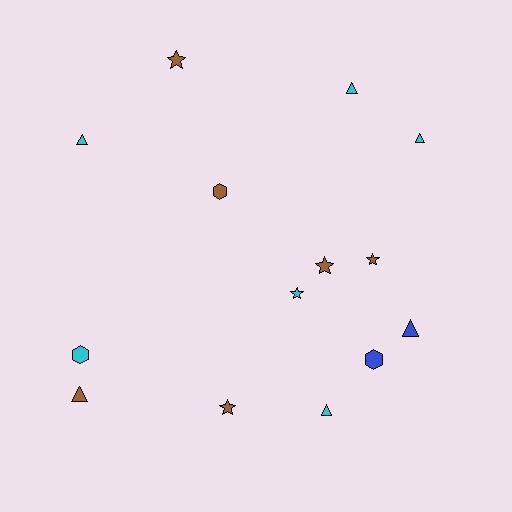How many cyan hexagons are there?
There is 1 cyan hexagon.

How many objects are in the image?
There are 14 objects.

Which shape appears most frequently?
Triangle, with 6 objects.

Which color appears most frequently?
Cyan, with 6 objects.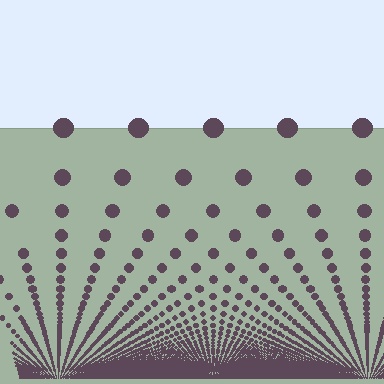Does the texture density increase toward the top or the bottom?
Density increases toward the bottom.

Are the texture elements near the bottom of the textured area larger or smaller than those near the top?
Smaller. The gradient is inverted — elements near the bottom are smaller and denser.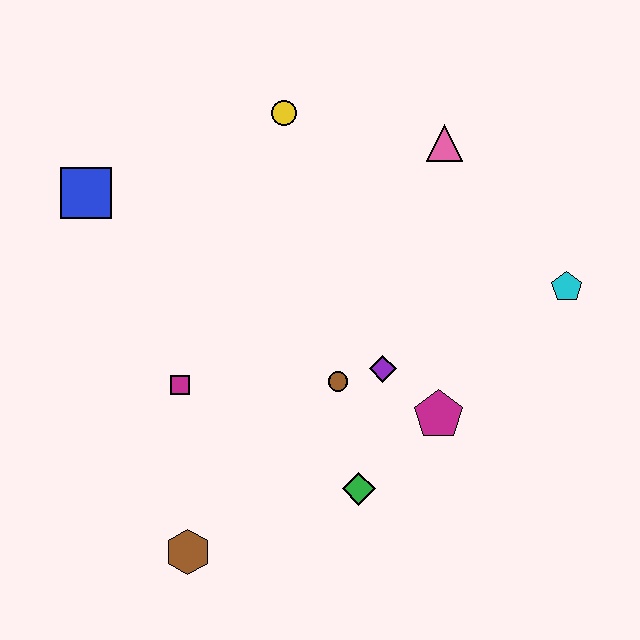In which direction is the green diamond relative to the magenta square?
The green diamond is to the right of the magenta square.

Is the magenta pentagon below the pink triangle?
Yes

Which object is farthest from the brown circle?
The blue square is farthest from the brown circle.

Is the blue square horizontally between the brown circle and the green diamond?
No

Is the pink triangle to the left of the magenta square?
No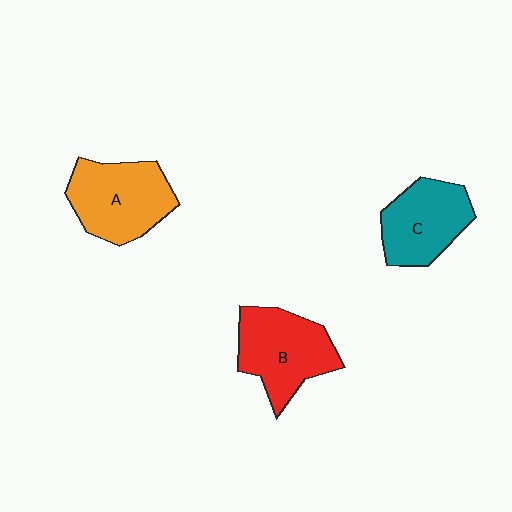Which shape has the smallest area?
Shape C (teal).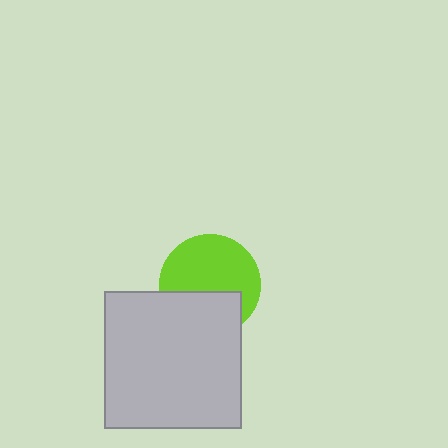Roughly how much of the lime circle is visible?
About half of it is visible (roughly 63%).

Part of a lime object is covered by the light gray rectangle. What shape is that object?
It is a circle.